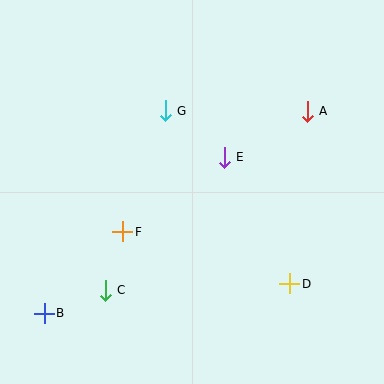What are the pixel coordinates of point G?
Point G is at (165, 111).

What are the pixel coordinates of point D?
Point D is at (290, 284).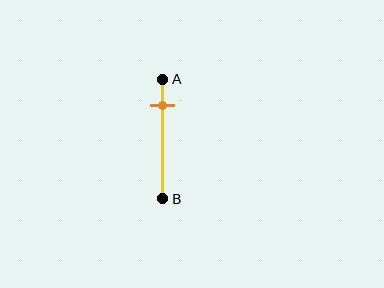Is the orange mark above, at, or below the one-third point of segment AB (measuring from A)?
The orange mark is above the one-third point of segment AB.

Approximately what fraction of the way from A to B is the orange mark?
The orange mark is approximately 20% of the way from A to B.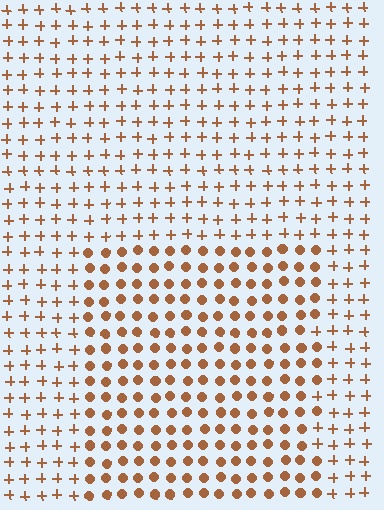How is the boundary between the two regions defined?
The boundary is defined by a change in element shape: circles inside vs. plus signs outside. All elements share the same color and spacing.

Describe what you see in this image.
The image is filled with small brown elements arranged in a uniform grid. A rectangle-shaped region contains circles, while the surrounding area contains plus signs. The boundary is defined purely by the change in element shape.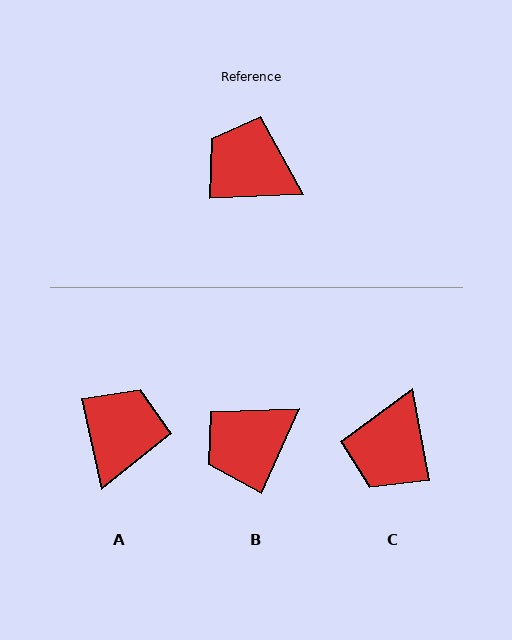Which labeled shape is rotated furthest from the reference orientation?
C, about 98 degrees away.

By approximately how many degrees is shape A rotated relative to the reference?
Approximately 80 degrees clockwise.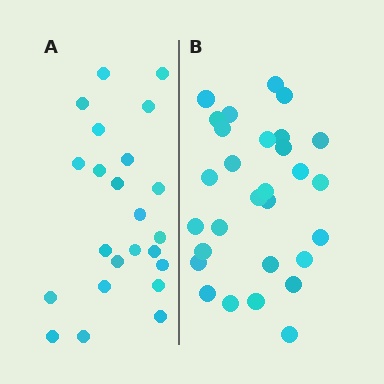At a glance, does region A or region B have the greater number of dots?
Region B (the right region) has more dots.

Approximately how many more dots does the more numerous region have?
Region B has about 6 more dots than region A.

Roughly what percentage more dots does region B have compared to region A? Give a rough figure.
About 25% more.